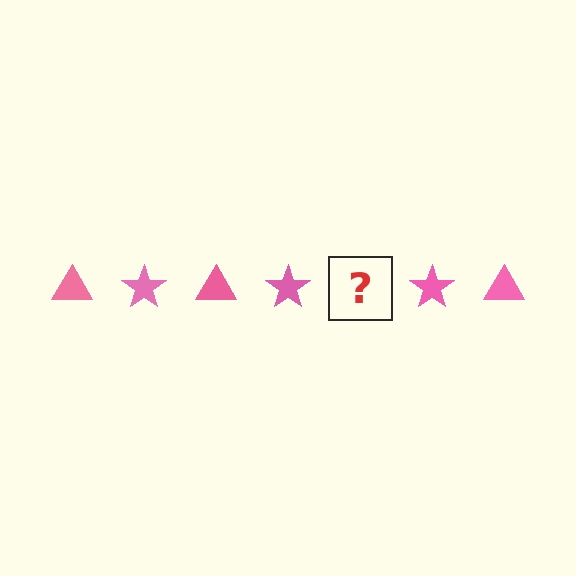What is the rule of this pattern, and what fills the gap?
The rule is that the pattern cycles through triangle, star shapes in pink. The gap should be filled with a pink triangle.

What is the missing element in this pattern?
The missing element is a pink triangle.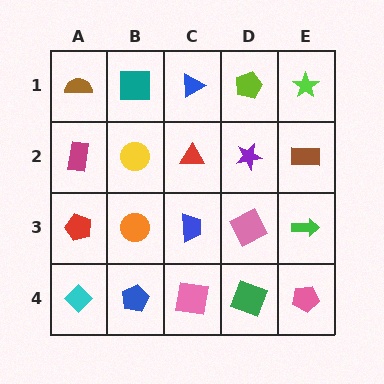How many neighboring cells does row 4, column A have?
2.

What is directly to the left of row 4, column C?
A blue pentagon.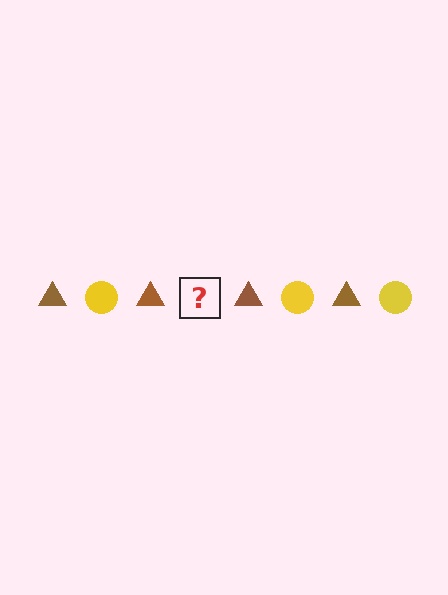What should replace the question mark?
The question mark should be replaced with a yellow circle.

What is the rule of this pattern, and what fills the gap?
The rule is that the pattern alternates between brown triangle and yellow circle. The gap should be filled with a yellow circle.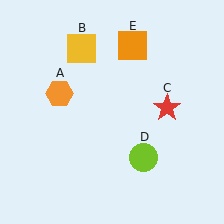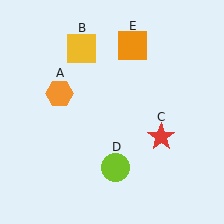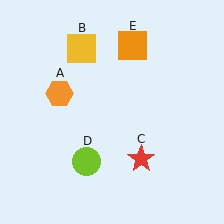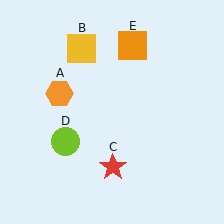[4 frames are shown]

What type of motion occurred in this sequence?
The red star (object C), lime circle (object D) rotated clockwise around the center of the scene.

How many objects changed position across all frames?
2 objects changed position: red star (object C), lime circle (object D).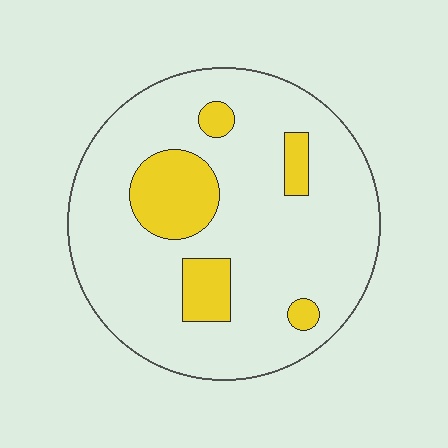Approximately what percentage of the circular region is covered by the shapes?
Approximately 15%.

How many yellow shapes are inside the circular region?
5.